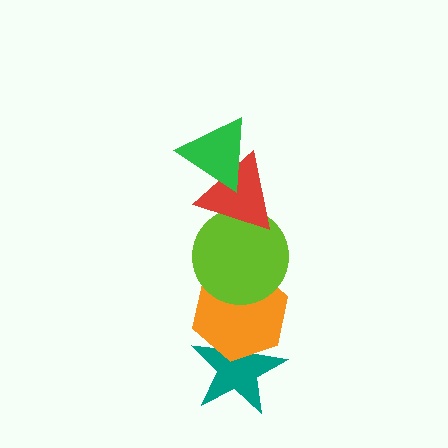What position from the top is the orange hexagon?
The orange hexagon is 4th from the top.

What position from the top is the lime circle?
The lime circle is 3rd from the top.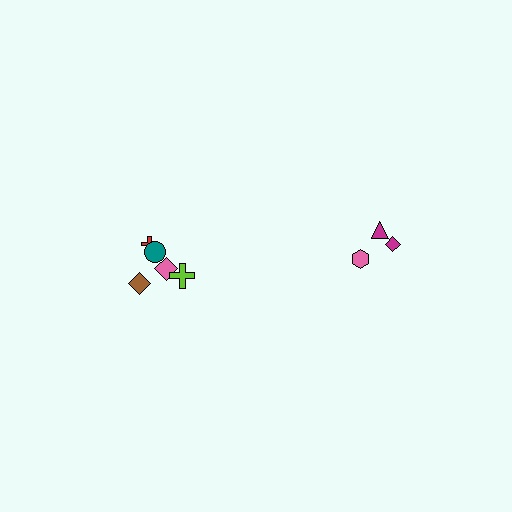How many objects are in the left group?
There are 5 objects.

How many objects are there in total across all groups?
There are 8 objects.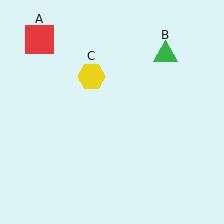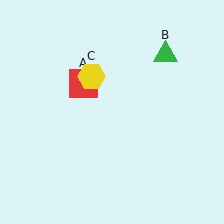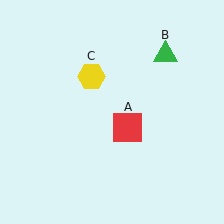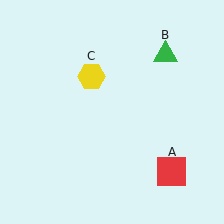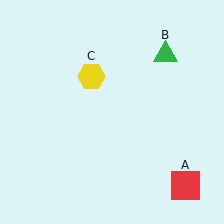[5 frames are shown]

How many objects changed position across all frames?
1 object changed position: red square (object A).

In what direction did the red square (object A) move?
The red square (object A) moved down and to the right.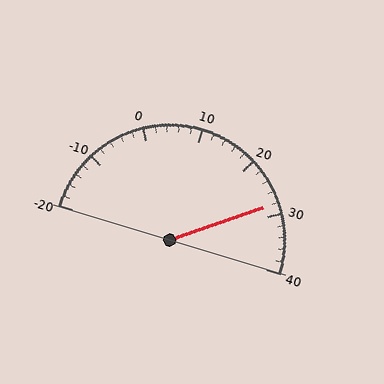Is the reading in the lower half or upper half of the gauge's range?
The reading is in the upper half of the range (-20 to 40).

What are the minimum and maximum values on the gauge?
The gauge ranges from -20 to 40.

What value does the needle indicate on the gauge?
The needle indicates approximately 28.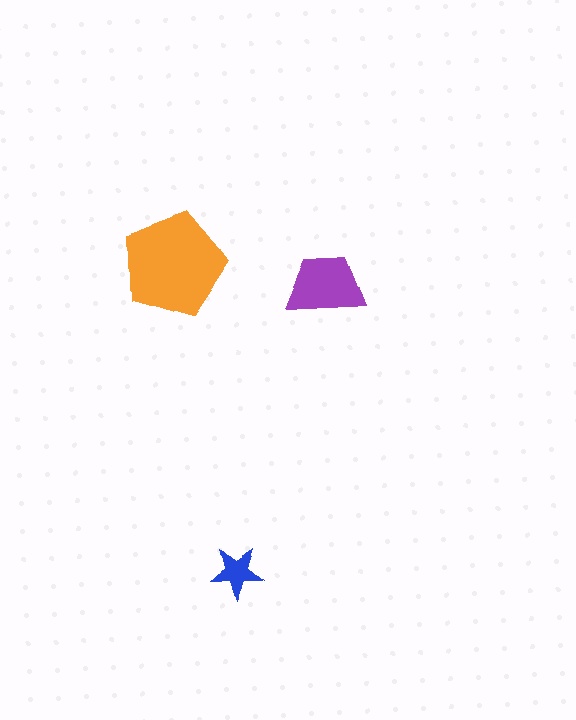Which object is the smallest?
The blue star.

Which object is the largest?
The orange pentagon.